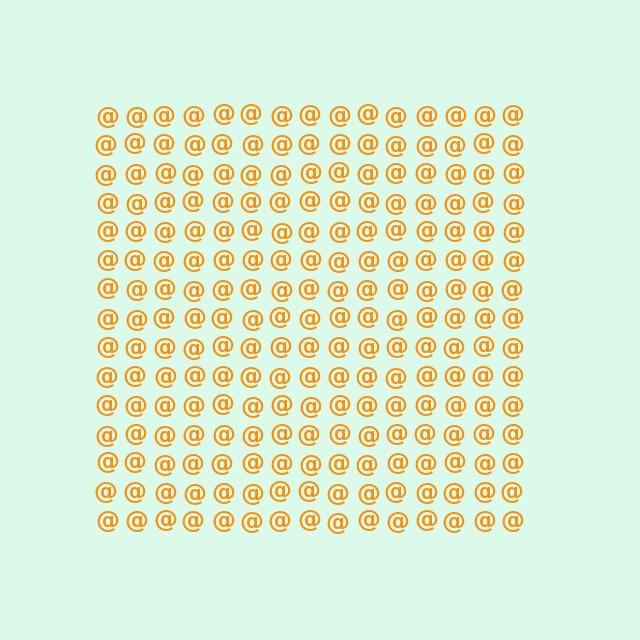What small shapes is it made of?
It is made of small at signs.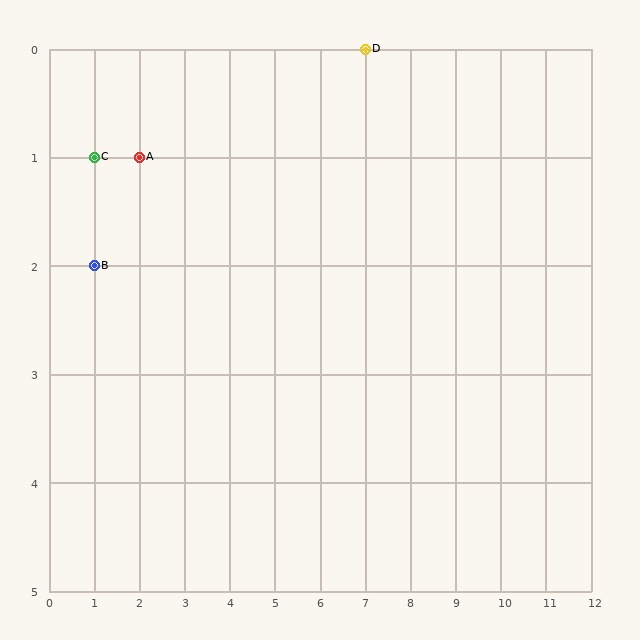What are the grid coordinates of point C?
Point C is at grid coordinates (1, 1).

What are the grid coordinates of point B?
Point B is at grid coordinates (1, 2).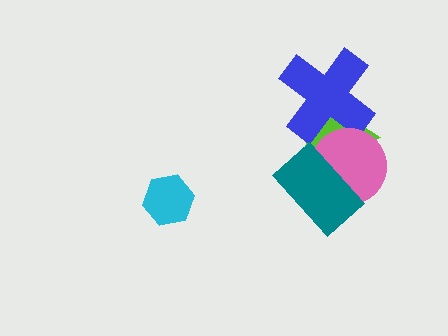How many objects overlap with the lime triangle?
3 objects overlap with the lime triangle.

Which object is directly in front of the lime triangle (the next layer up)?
The blue cross is directly in front of the lime triangle.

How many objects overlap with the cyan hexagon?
0 objects overlap with the cyan hexagon.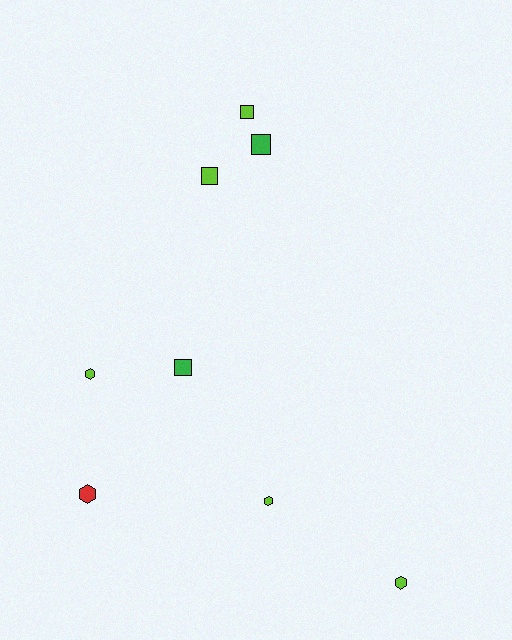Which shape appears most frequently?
Hexagon, with 4 objects.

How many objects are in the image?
There are 8 objects.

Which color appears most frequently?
Lime, with 5 objects.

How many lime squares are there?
There are 2 lime squares.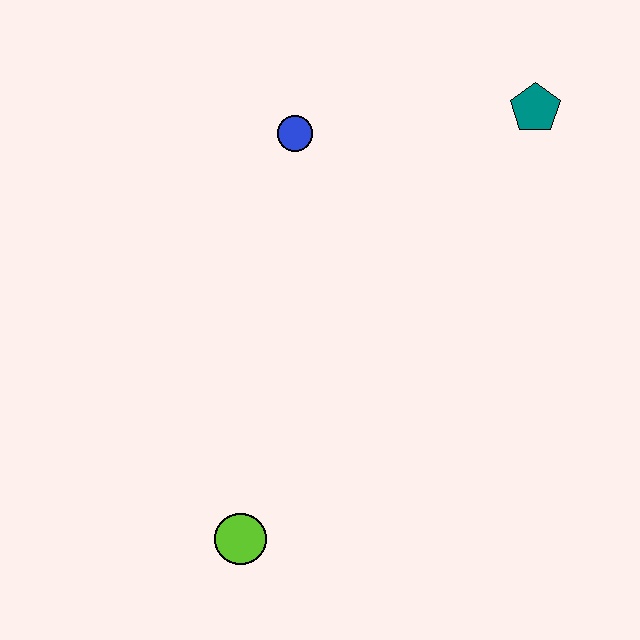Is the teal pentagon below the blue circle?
No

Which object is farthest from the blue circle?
The lime circle is farthest from the blue circle.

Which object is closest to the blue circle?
The teal pentagon is closest to the blue circle.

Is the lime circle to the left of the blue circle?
Yes